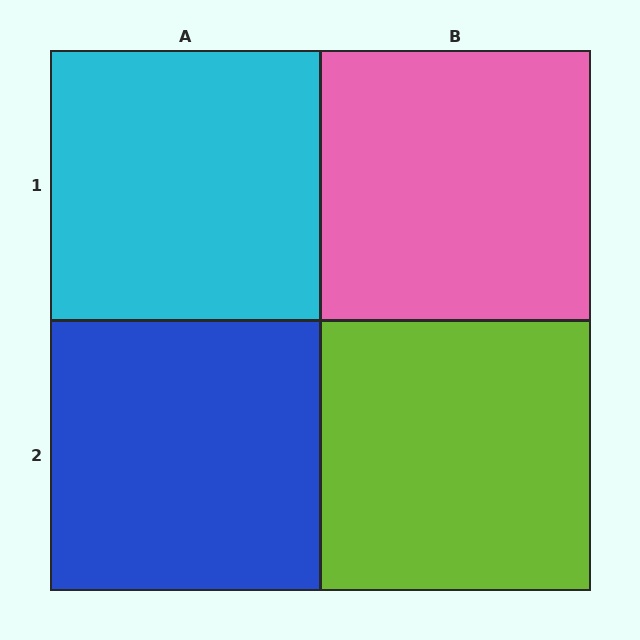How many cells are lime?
1 cell is lime.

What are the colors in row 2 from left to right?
Blue, lime.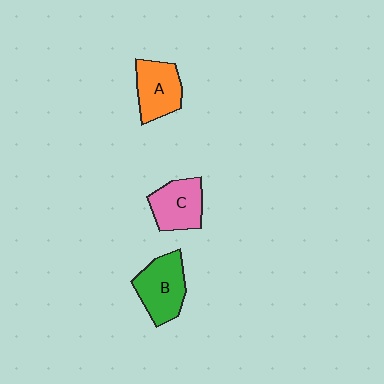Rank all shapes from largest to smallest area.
From largest to smallest: B (green), A (orange), C (pink).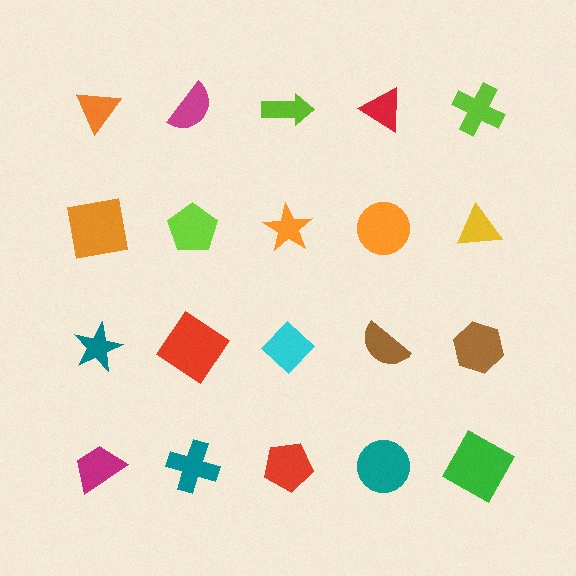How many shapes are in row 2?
5 shapes.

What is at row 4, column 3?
A red pentagon.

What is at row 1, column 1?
An orange triangle.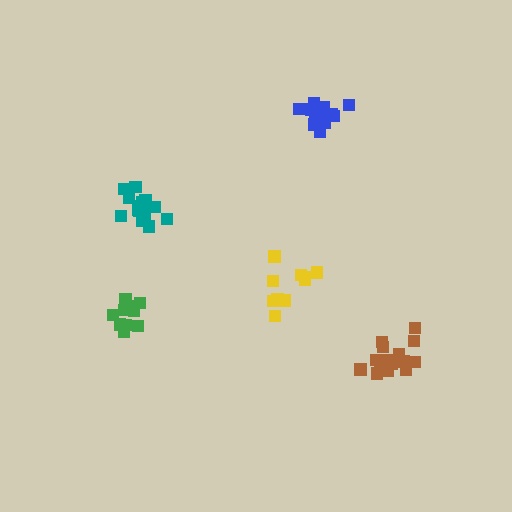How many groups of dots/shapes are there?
There are 5 groups.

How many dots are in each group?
Group 1: 13 dots, Group 2: 16 dots, Group 3: 10 dots, Group 4: 10 dots, Group 5: 15 dots (64 total).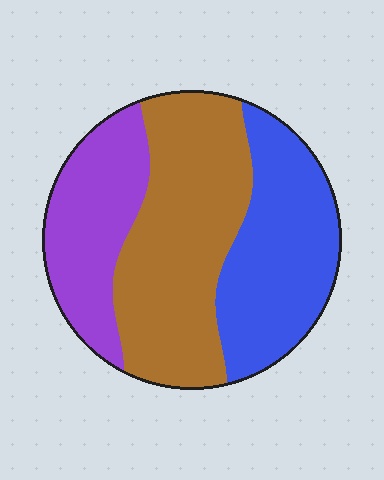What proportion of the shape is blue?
Blue covers roughly 30% of the shape.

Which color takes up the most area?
Brown, at roughly 45%.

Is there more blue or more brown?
Brown.